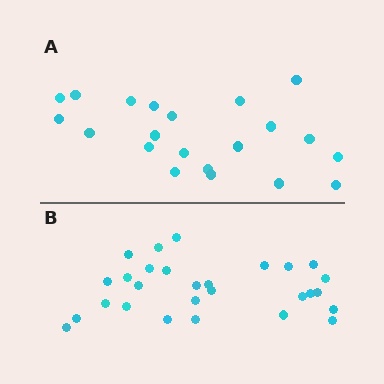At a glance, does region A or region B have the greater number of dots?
Region B (the bottom region) has more dots.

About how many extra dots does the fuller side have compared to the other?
Region B has roughly 8 or so more dots than region A.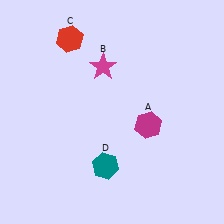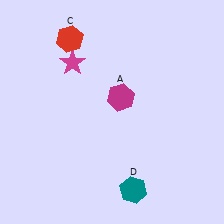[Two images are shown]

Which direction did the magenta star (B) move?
The magenta star (B) moved left.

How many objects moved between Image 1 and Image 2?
3 objects moved between the two images.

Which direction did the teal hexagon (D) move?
The teal hexagon (D) moved right.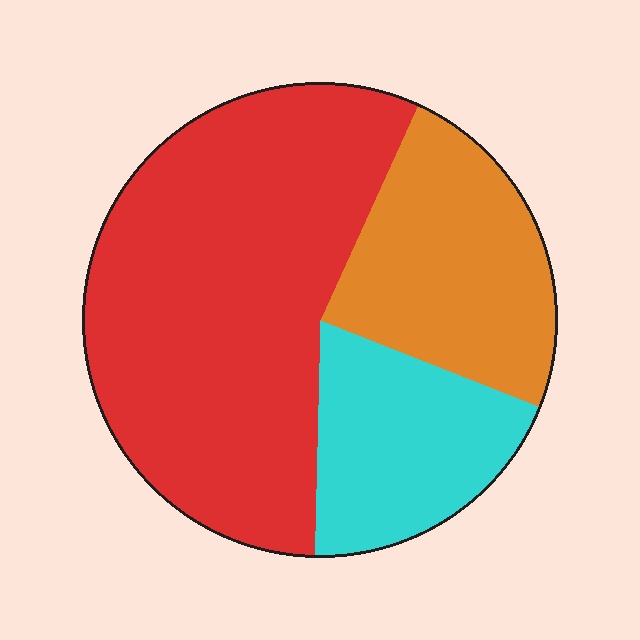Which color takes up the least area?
Cyan, at roughly 20%.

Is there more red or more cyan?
Red.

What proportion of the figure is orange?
Orange covers about 25% of the figure.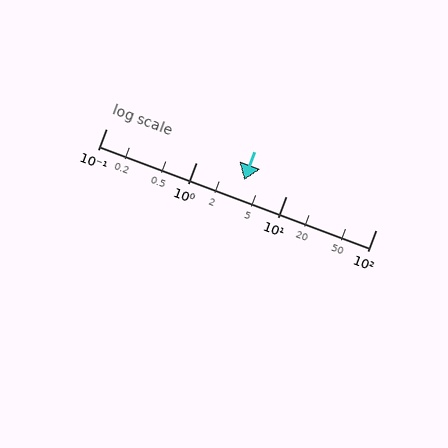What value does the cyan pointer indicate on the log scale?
The pointer indicates approximately 3.4.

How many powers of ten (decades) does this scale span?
The scale spans 3 decades, from 0.1 to 100.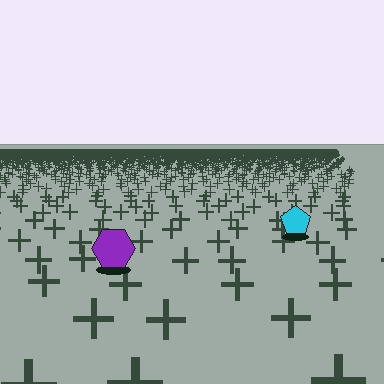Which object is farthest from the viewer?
The cyan pentagon is farthest from the viewer. It appears smaller and the ground texture around it is denser.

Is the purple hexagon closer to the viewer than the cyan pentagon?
Yes. The purple hexagon is closer — you can tell from the texture gradient: the ground texture is coarser near it.